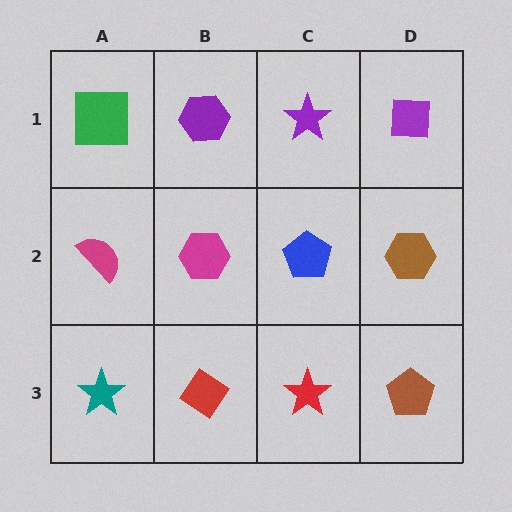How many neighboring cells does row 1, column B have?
3.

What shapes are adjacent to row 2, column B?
A purple hexagon (row 1, column B), a red diamond (row 3, column B), a magenta semicircle (row 2, column A), a blue pentagon (row 2, column C).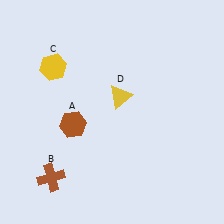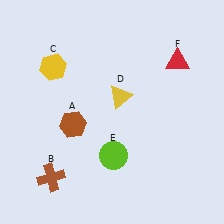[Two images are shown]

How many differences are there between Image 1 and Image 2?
There are 2 differences between the two images.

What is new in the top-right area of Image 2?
A red triangle (F) was added in the top-right area of Image 2.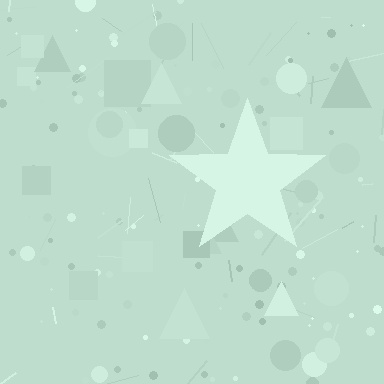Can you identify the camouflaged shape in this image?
The camouflaged shape is a star.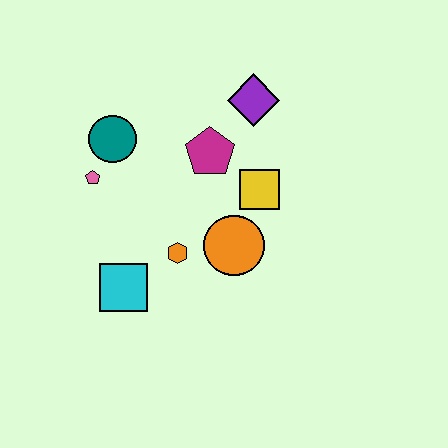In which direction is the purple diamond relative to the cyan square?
The purple diamond is above the cyan square.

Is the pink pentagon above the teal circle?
No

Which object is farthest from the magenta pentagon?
The cyan square is farthest from the magenta pentagon.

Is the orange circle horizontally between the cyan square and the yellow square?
Yes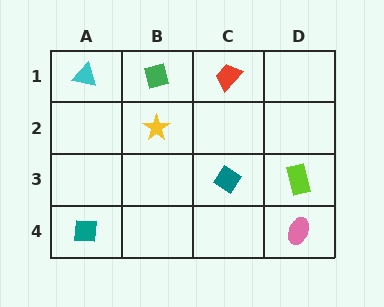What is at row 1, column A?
A cyan triangle.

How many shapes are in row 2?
1 shape.